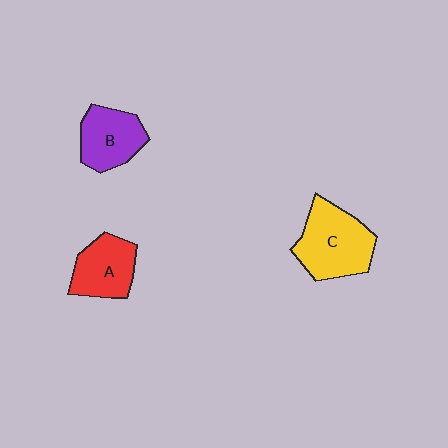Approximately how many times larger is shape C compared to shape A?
Approximately 1.4 times.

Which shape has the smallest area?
Shape B (purple).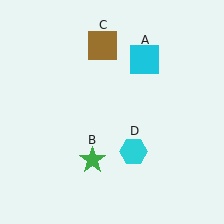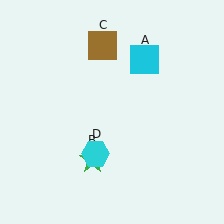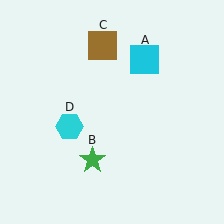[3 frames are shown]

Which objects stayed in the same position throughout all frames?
Cyan square (object A) and green star (object B) and brown square (object C) remained stationary.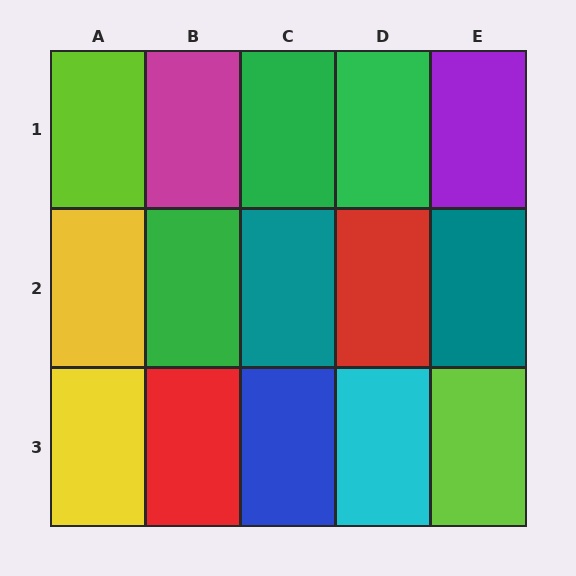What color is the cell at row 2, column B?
Green.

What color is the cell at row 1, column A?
Lime.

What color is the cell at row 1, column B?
Magenta.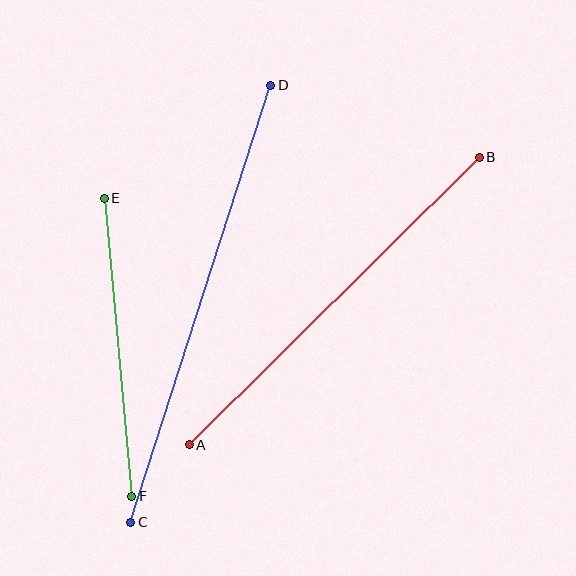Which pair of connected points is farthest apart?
Points C and D are farthest apart.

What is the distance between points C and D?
The distance is approximately 458 pixels.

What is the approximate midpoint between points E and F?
The midpoint is at approximately (118, 347) pixels.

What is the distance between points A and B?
The distance is approximately 408 pixels.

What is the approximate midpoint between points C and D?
The midpoint is at approximately (201, 304) pixels.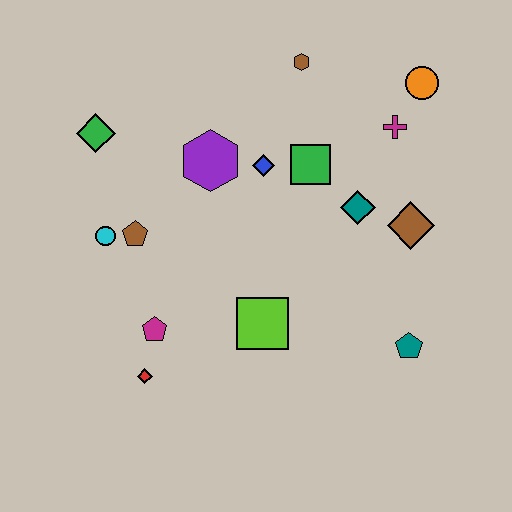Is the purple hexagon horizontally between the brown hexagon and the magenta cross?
No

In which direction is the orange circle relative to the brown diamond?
The orange circle is above the brown diamond.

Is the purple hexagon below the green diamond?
Yes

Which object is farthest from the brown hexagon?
The red diamond is farthest from the brown hexagon.